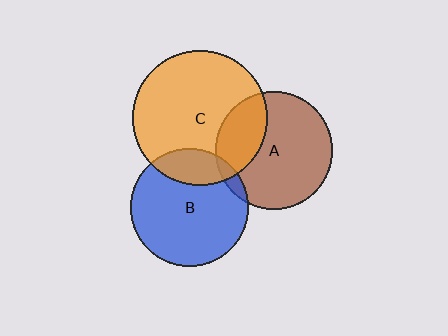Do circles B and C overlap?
Yes.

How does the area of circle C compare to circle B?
Approximately 1.3 times.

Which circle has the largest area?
Circle C (orange).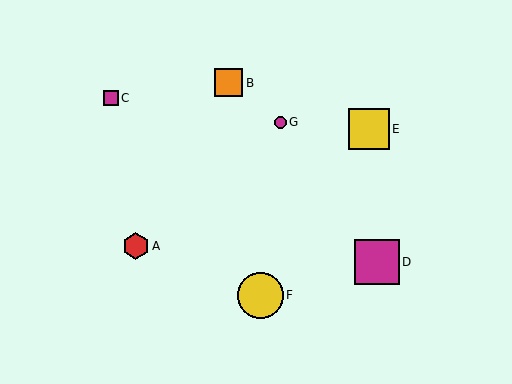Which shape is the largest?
The yellow circle (labeled F) is the largest.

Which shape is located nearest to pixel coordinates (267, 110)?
The magenta circle (labeled G) at (280, 122) is nearest to that location.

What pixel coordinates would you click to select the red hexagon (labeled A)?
Click at (136, 246) to select the red hexagon A.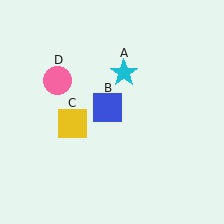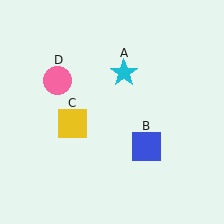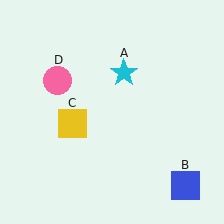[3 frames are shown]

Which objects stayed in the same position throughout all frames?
Cyan star (object A) and yellow square (object C) and pink circle (object D) remained stationary.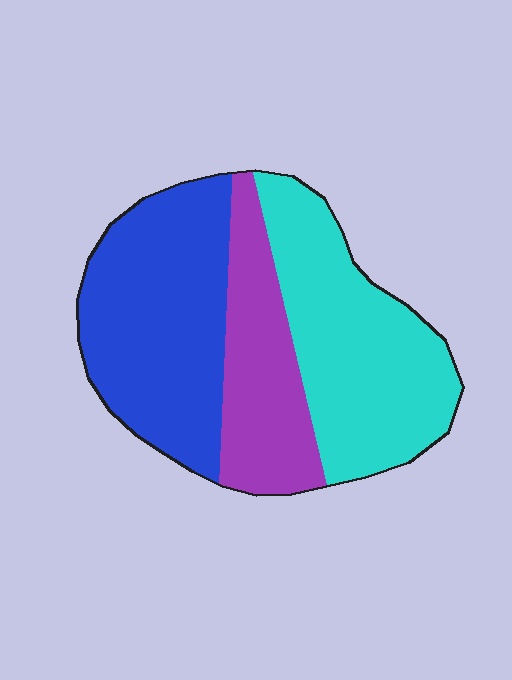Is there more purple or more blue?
Blue.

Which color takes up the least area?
Purple, at roughly 25%.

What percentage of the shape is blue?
Blue takes up about two fifths (2/5) of the shape.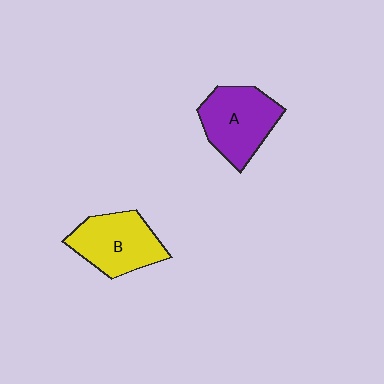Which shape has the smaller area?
Shape B (yellow).